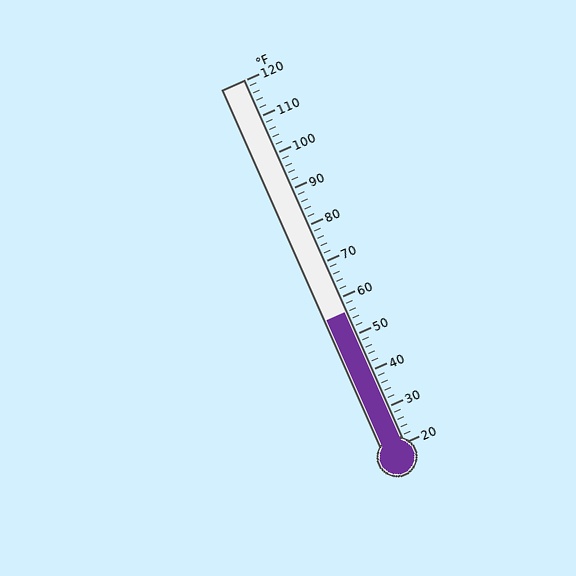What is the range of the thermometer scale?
The thermometer scale ranges from 20°F to 120°F.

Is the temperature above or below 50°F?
The temperature is above 50°F.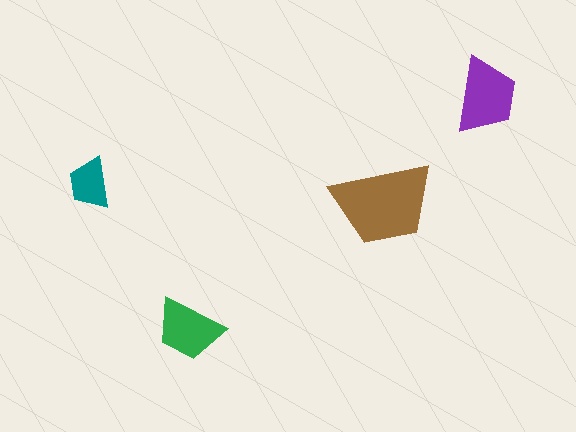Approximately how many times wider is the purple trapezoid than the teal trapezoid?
About 1.5 times wider.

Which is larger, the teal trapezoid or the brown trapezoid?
The brown one.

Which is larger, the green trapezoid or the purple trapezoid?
The purple one.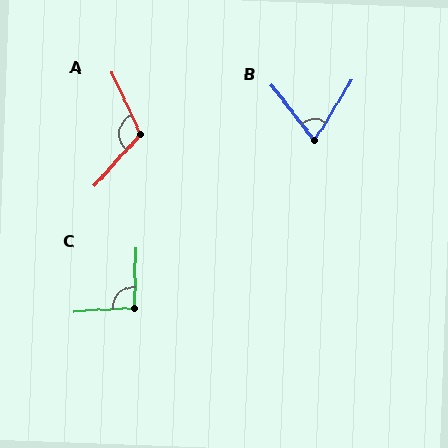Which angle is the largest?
A, at approximately 113 degrees.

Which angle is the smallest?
B, at approximately 70 degrees.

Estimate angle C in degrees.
Approximately 95 degrees.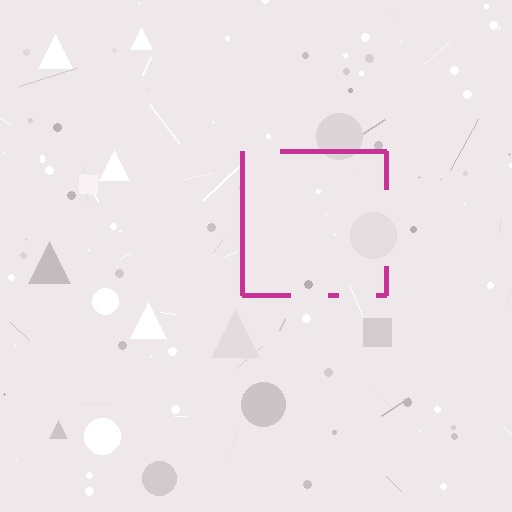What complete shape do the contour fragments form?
The contour fragments form a square.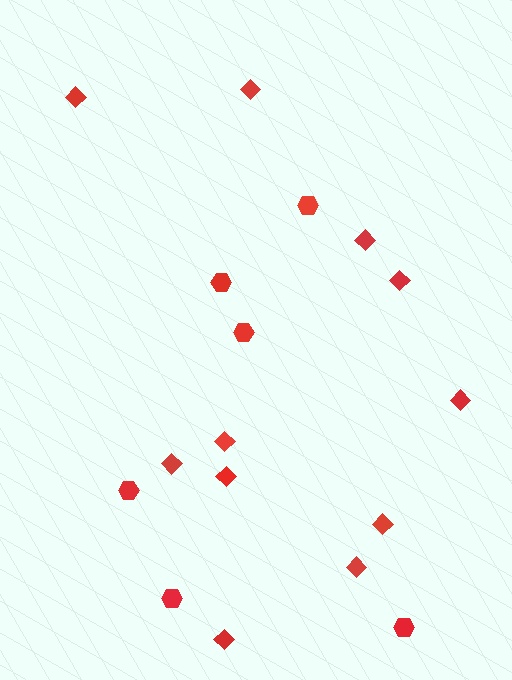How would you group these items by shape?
There are 2 groups: one group of diamonds (11) and one group of hexagons (6).